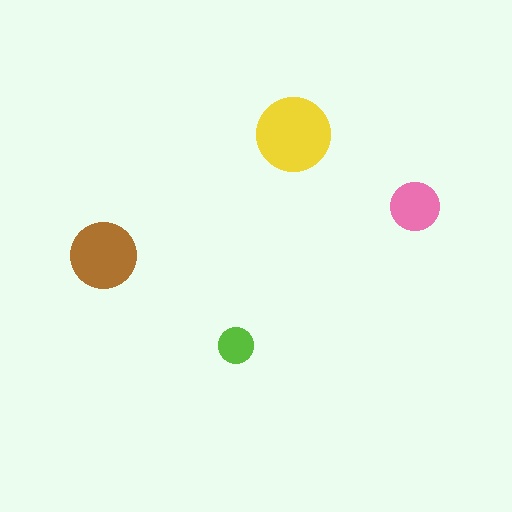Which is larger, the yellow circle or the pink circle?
The yellow one.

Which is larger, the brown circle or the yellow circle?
The yellow one.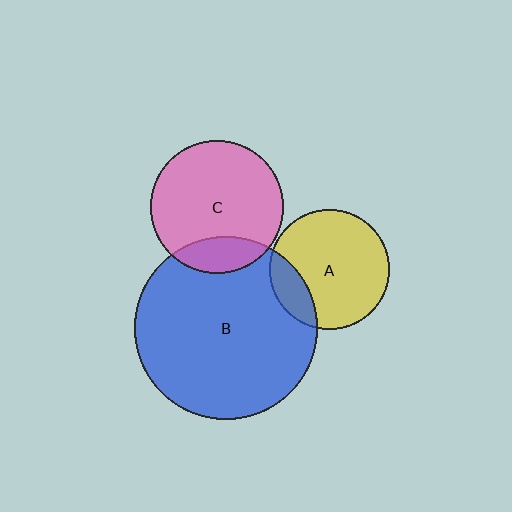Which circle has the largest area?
Circle B (blue).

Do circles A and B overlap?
Yes.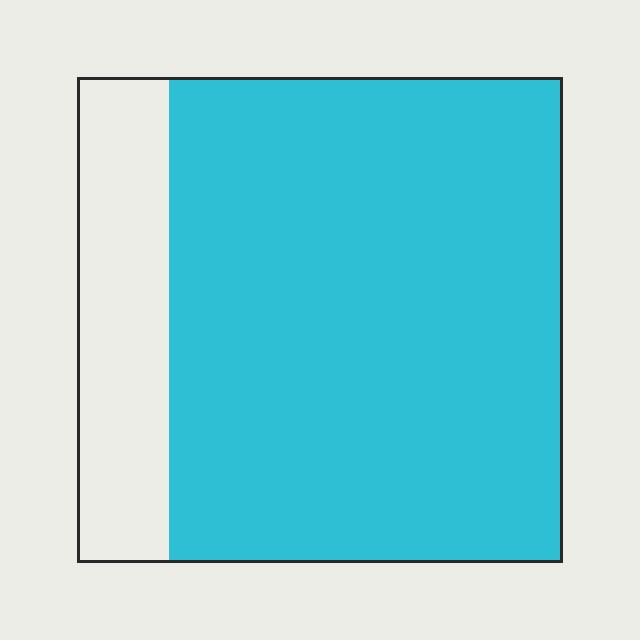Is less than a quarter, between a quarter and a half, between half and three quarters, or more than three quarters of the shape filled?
More than three quarters.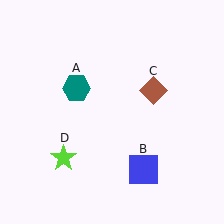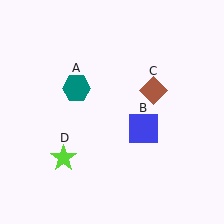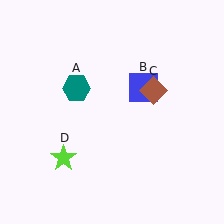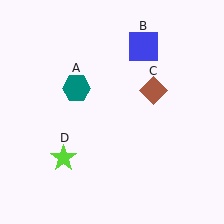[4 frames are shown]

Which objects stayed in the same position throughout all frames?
Teal hexagon (object A) and brown diamond (object C) and lime star (object D) remained stationary.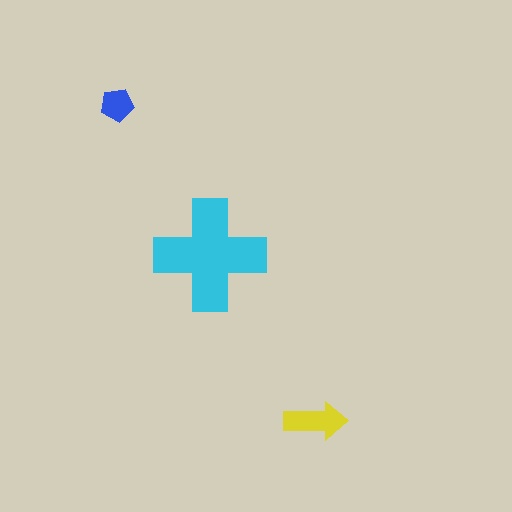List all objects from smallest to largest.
The blue pentagon, the yellow arrow, the cyan cross.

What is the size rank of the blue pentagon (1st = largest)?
3rd.